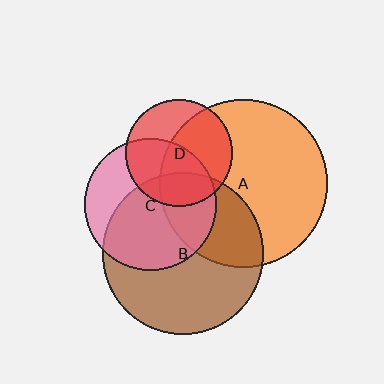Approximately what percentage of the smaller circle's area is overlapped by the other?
Approximately 20%.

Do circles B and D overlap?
Yes.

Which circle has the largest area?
Circle A (orange).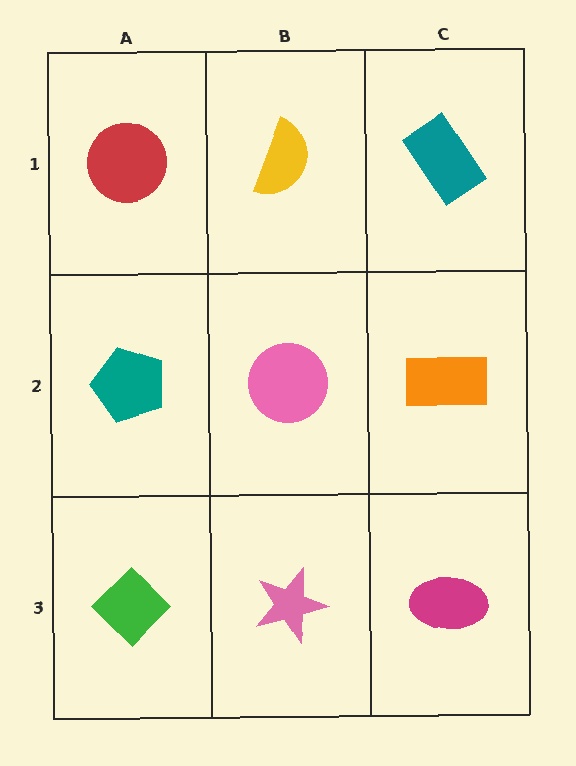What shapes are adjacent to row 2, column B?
A yellow semicircle (row 1, column B), a pink star (row 3, column B), a teal pentagon (row 2, column A), an orange rectangle (row 2, column C).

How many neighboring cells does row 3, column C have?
2.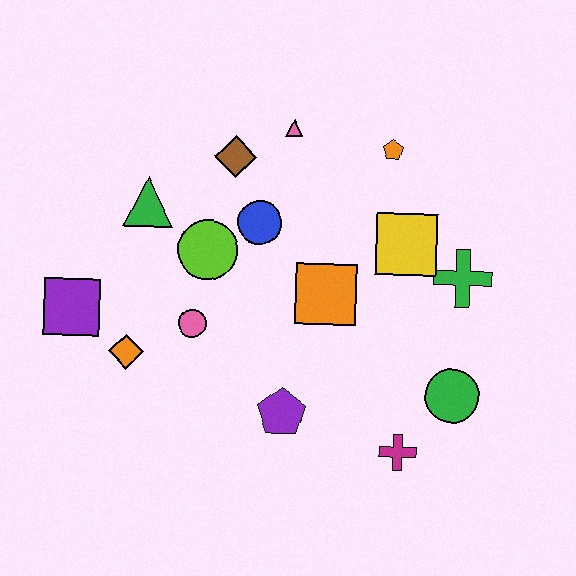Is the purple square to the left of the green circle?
Yes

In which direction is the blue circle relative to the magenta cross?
The blue circle is above the magenta cross.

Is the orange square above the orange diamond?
Yes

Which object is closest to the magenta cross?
The green circle is closest to the magenta cross.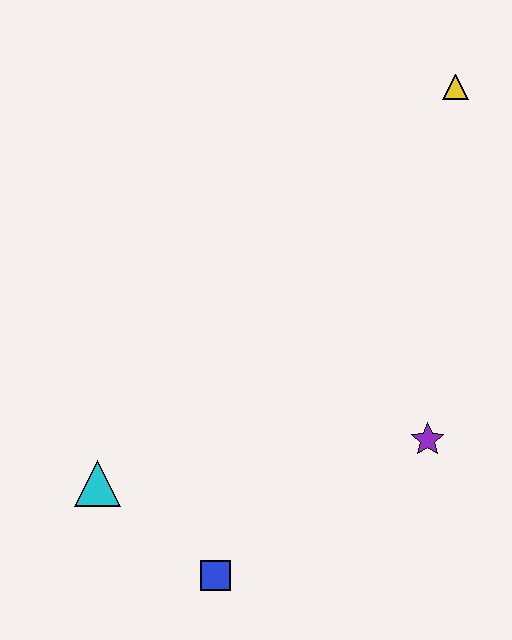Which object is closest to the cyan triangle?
The blue square is closest to the cyan triangle.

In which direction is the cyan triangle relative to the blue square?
The cyan triangle is to the left of the blue square.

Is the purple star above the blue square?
Yes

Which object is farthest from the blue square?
The yellow triangle is farthest from the blue square.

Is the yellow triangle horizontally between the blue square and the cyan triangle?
No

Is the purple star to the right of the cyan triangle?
Yes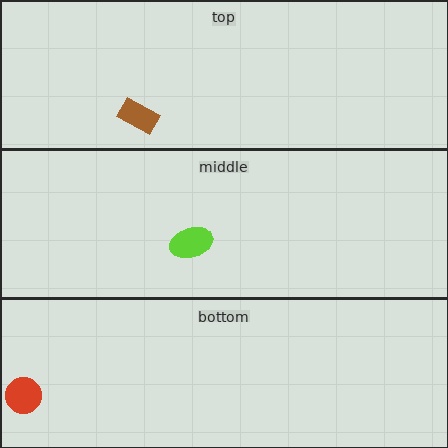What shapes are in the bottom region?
The red circle.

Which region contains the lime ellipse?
The middle region.